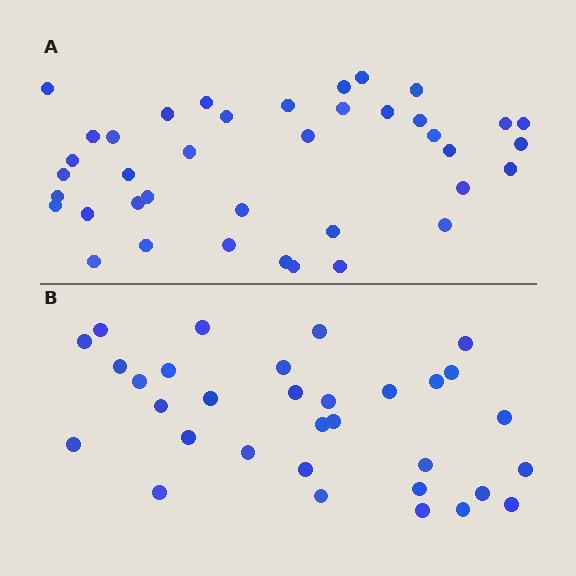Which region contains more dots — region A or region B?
Region A (the top region) has more dots.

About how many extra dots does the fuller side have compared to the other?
Region A has roughly 8 or so more dots than region B.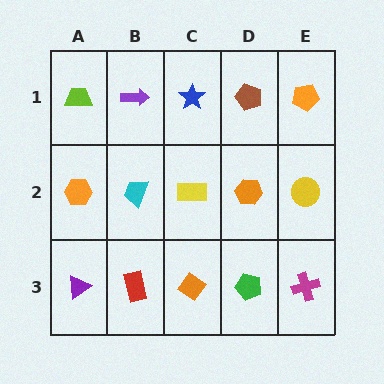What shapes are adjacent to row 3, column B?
A cyan trapezoid (row 2, column B), a purple triangle (row 3, column A), an orange diamond (row 3, column C).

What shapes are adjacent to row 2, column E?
An orange pentagon (row 1, column E), a magenta cross (row 3, column E), an orange hexagon (row 2, column D).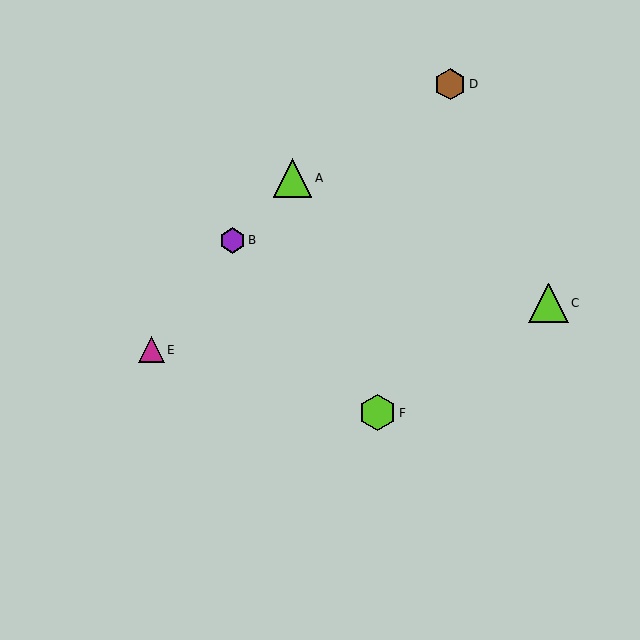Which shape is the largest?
The lime triangle (labeled C) is the largest.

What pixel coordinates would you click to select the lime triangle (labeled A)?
Click at (292, 178) to select the lime triangle A.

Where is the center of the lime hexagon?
The center of the lime hexagon is at (378, 413).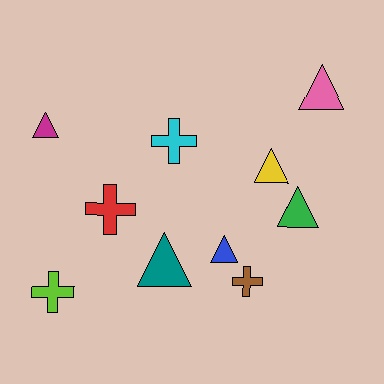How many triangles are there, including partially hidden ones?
There are 6 triangles.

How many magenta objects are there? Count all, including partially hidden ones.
There is 1 magenta object.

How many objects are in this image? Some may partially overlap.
There are 10 objects.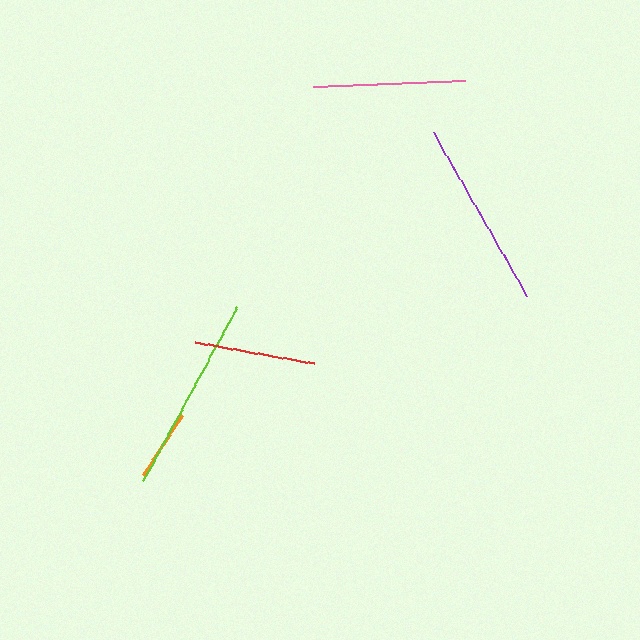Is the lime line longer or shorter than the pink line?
The lime line is longer than the pink line.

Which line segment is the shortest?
The orange line is the shortest at approximately 72 pixels.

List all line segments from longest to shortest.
From longest to shortest: lime, purple, pink, red, orange.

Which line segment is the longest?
The lime line is the longest at approximately 198 pixels.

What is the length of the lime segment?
The lime segment is approximately 198 pixels long.